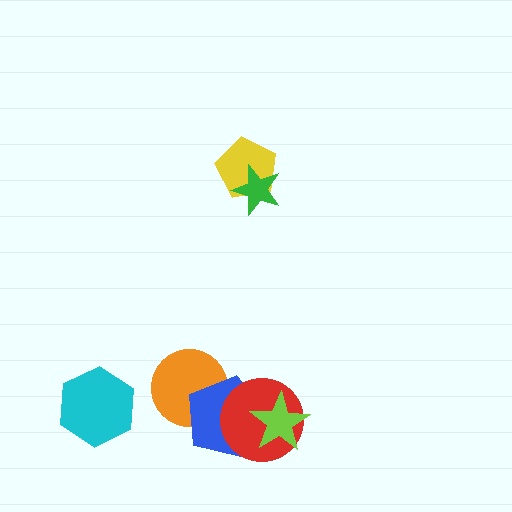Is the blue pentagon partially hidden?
Yes, it is partially covered by another shape.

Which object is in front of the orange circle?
The blue pentagon is in front of the orange circle.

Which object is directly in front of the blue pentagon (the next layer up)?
The red circle is directly in front of the blue pentagon.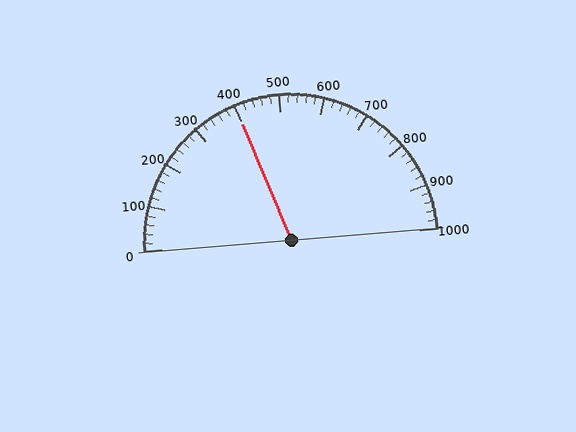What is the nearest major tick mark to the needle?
The nearest major tick mark is 400.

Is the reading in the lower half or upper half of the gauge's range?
The reading is in the lower half of the range (0 to 1000).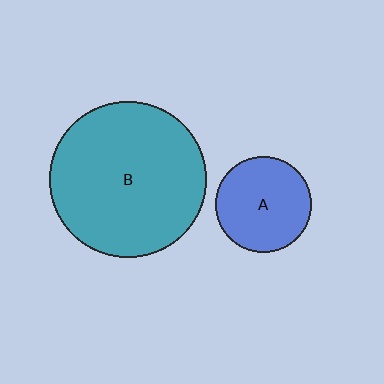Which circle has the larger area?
Circle B (teal).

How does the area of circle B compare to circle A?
Approximately 2.6 times.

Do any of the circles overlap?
No, none of the circles overlap.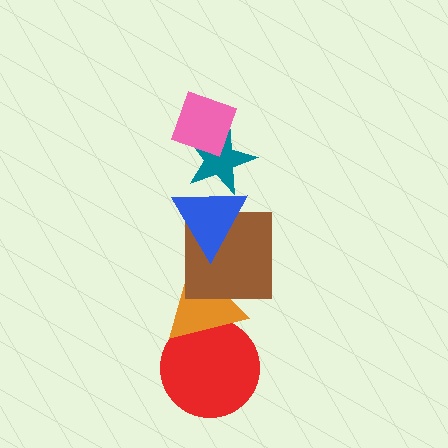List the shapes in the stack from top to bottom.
From top to bottom: the pink diamond, the teal star, the blue triangle, the brown square, the orange triangle, the red circle.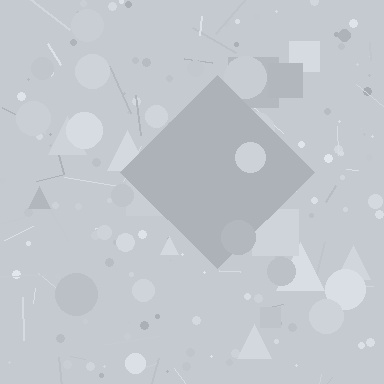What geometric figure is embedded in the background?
A diamond is embedded in the background.